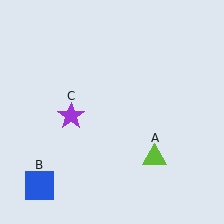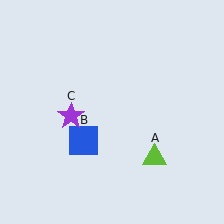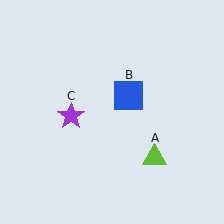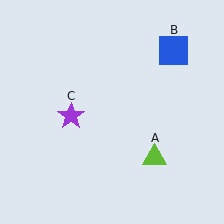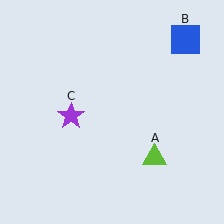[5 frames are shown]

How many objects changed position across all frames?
1 object changed position: blue square (object B).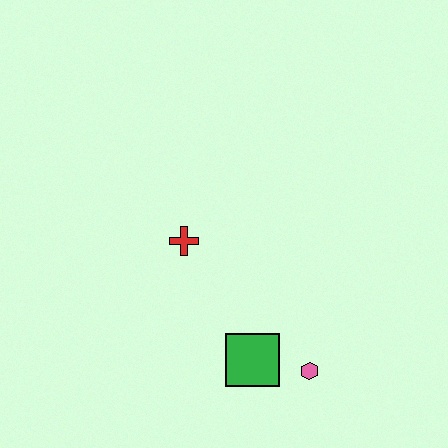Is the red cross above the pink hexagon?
Yes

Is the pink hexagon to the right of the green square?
Yes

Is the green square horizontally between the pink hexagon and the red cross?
Yes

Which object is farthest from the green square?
The red cross is farthest from the green square.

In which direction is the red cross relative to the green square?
The red cross is above the green square.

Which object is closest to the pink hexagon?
The green square is closest to the pink hexagon.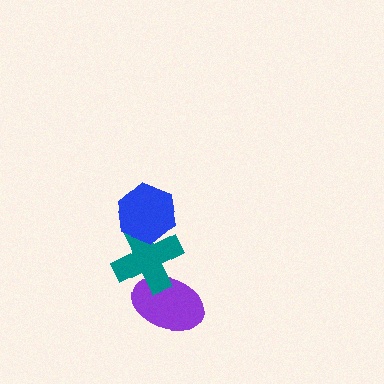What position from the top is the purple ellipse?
The purple ellipse is 3rd from the top.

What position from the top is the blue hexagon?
The blue hexagon is 1st from the top.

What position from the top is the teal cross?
The teal cross is 2nd from the top.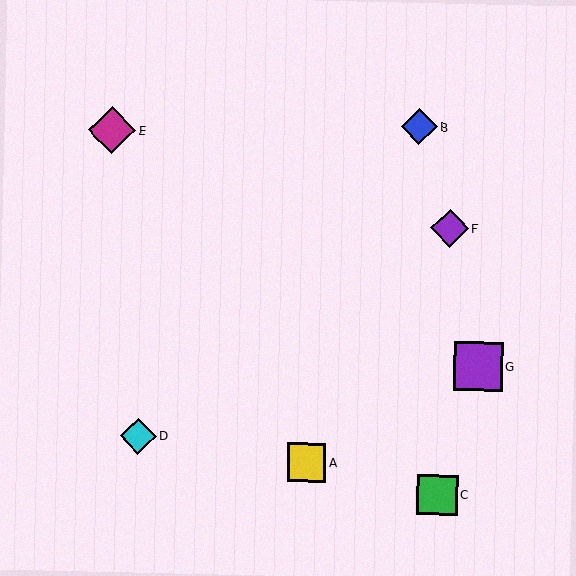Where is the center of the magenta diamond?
The center of the magenta diamond is at (112, 130).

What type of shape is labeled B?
Shape B is a blue diamond.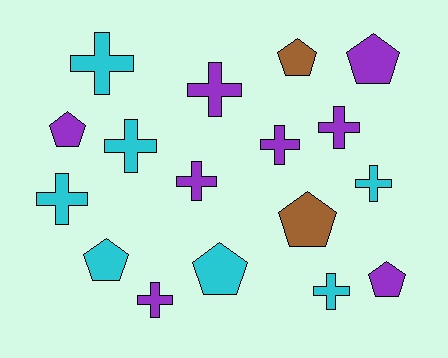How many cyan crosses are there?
There are 5 cyan crosses.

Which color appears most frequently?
Purple, with 8 objects.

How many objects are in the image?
There are 17 objects.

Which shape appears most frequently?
Cross, with 10 objects.